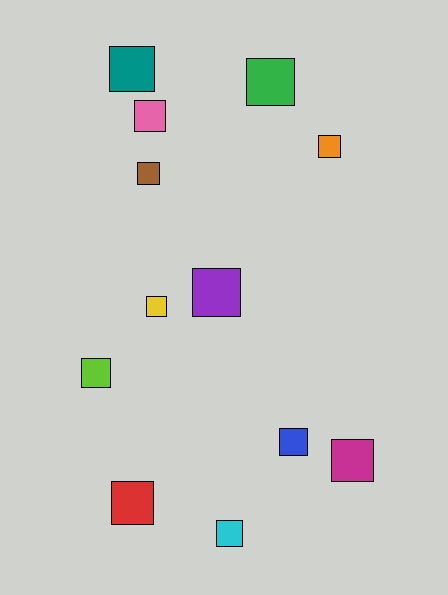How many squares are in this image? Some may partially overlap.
There are 12 squares.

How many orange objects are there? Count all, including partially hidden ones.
There is 1 orange object.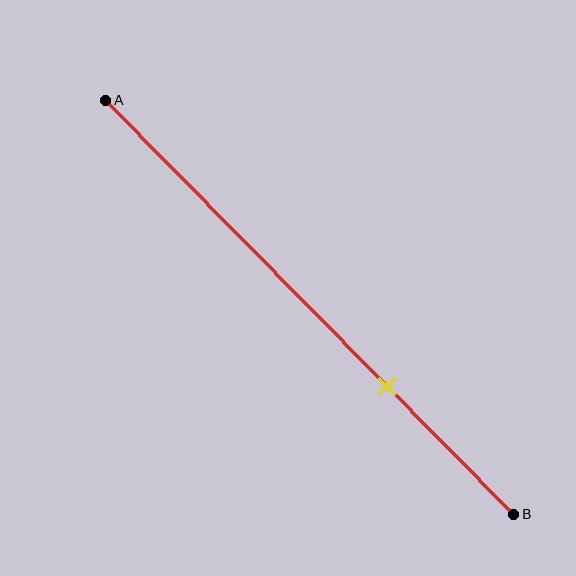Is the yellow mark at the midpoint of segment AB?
No, the mark is at about 70% from A, not at the 50% midpoint.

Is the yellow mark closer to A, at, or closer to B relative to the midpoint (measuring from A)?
The yellow mark is closer to point B than the midpoint of segment AB.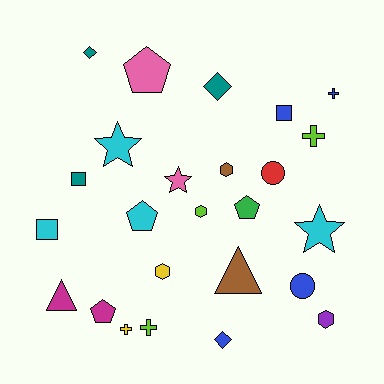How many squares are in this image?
There are 3 squares.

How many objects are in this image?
There are 25 objects.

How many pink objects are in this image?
There are 2 pink objects.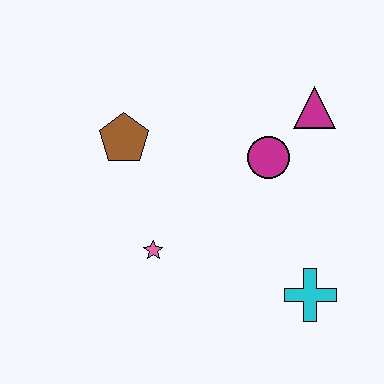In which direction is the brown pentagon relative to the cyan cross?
The brown pentagon is to the left of the cyan cross.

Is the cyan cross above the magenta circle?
No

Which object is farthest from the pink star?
The magenta triangle is farthest from the pink star.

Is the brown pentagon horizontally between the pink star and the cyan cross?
No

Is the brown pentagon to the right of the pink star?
No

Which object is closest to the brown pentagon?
The pink star is closest to the brown pentagon.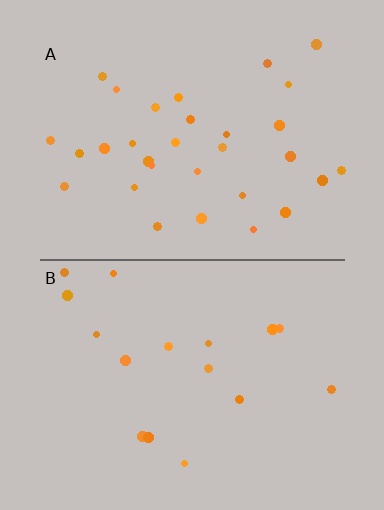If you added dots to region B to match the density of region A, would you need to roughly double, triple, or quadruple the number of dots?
Approximately double.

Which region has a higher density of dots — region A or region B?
A (the top).